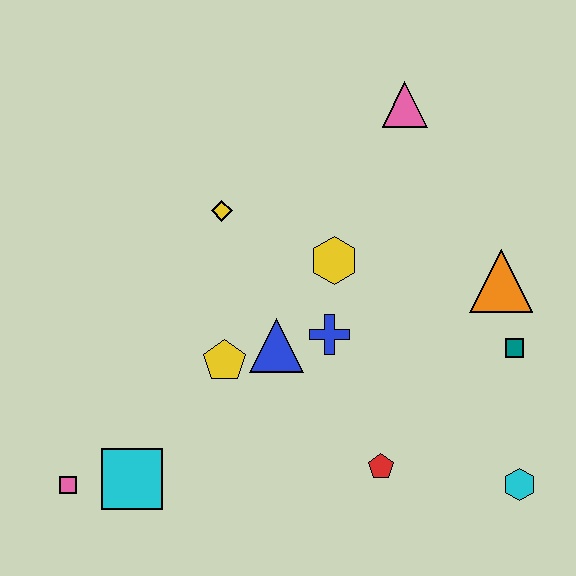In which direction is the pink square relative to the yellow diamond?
The pink square is below the yellow diamond.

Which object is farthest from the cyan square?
The pink triangle is farthest from the cyan square.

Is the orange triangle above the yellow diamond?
No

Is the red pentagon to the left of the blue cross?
No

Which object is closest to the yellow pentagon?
The blue triangle is closest to the yellow pentagon.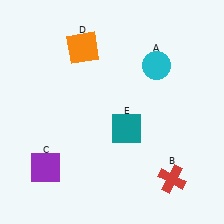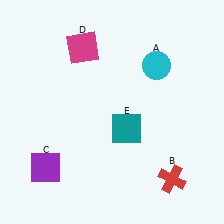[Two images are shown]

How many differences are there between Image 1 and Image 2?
There is 1 difference between the two images.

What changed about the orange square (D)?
In Image 1, D is orange. In Image 2, it changed to magenta.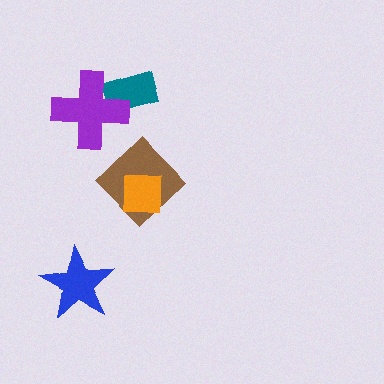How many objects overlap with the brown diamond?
1 object overlaps with the brown diamond.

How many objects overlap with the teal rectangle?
1 object overlaps with the teal rectangle.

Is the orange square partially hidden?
No, no other shape covers it.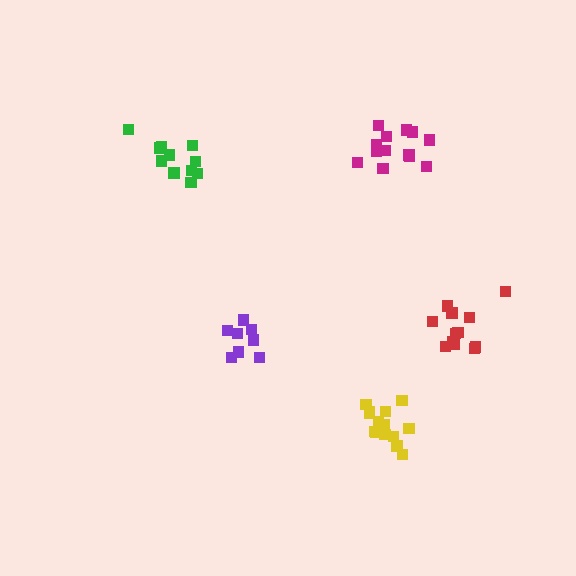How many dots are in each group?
Group 1: 8 dots, Group 2: 11 dots, Group 3: 13 dots, Group 4: 12 dots, Group 5: 14 dots (58 total).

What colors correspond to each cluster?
The clusters are colored: purple, green, magenta, red, yellow.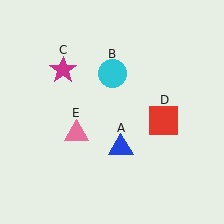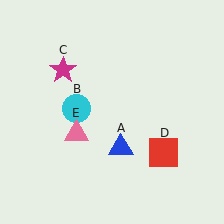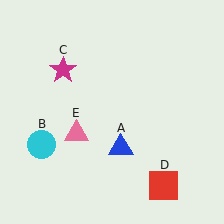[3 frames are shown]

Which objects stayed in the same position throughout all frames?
Blue triangle (object A) and magenta star (object C) and pink triangle (object E) remained stationary.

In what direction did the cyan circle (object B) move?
The cyan circle (object B) moved down and to the left.